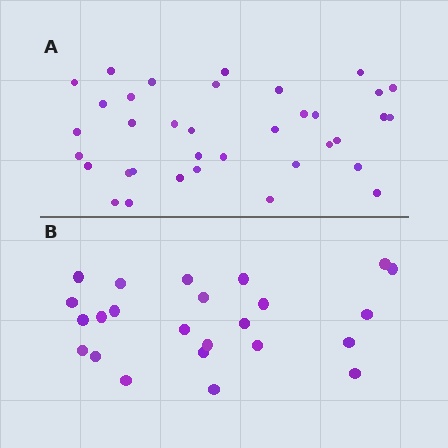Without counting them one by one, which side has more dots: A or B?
Region A (the top region) has more dots.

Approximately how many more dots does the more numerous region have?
Region A has roughly 12 or so more dots than region B.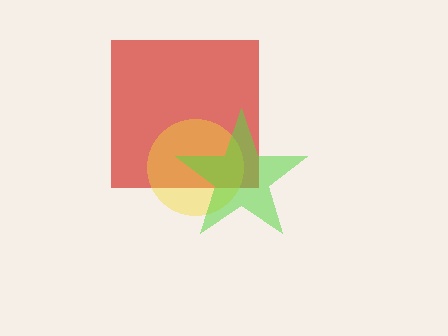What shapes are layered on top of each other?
The layered shapes are: a red square, a yellow circle, a lime star.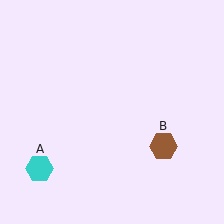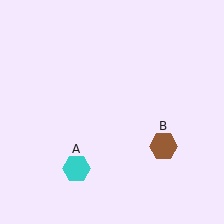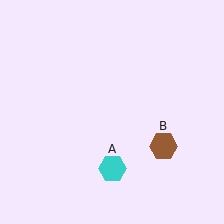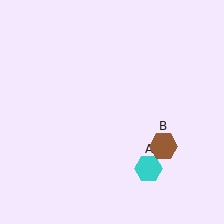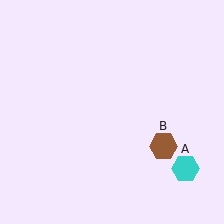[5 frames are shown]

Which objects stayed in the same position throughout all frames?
Brown hexagon (object B) remained stationary.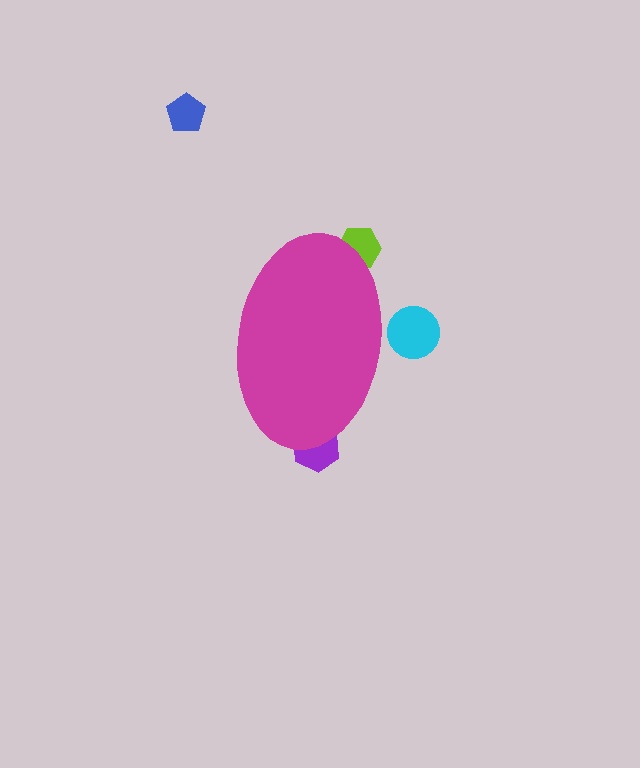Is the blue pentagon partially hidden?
No, the blue pentagon is fully visible.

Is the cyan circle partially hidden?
Yes, the cyan circle is partially hidden behind the magenta ellipse.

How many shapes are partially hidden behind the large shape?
3 shapes are partially hidden.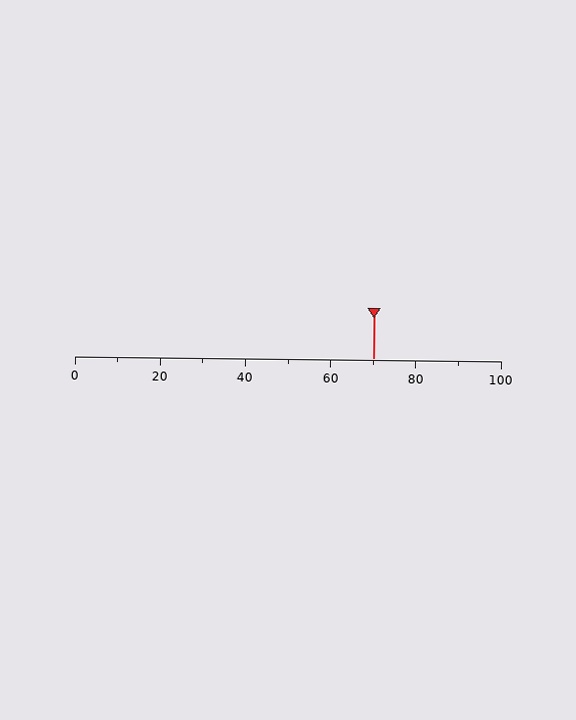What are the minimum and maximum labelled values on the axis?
The axis runs from 0 to 100.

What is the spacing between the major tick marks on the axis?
The major ticks are spaced 20 apart.